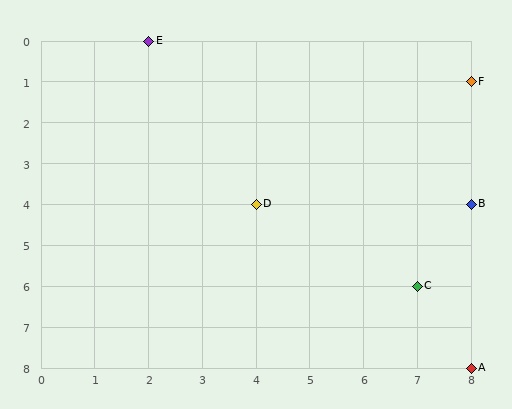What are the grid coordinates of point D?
Point D is at grid coordinates (4, 4).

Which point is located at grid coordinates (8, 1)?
Point F is at (8, 1).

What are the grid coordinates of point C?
Point C is at grid coordinates (7, 6).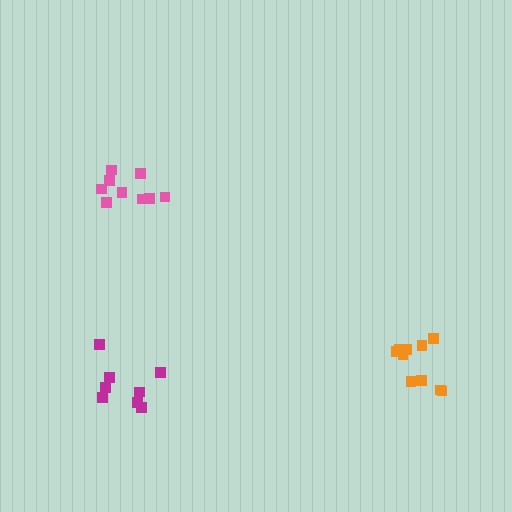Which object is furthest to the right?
The orange cluster is rightmost.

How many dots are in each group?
Group 1: 9 dots, Group 2: 8 dots, Group 3: 10 dots (27 total).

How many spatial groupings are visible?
There are 3 spatial groupings.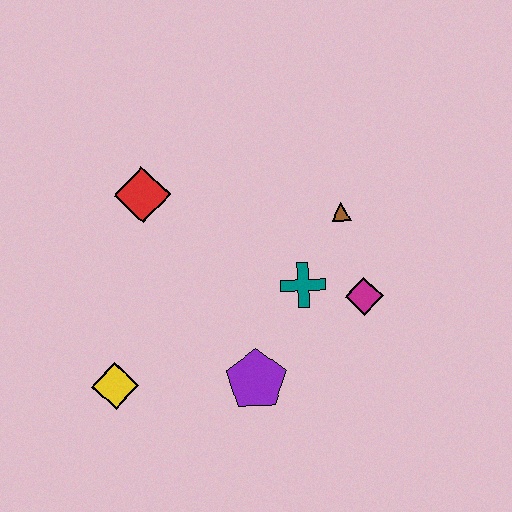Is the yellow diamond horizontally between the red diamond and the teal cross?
No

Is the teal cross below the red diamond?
Yes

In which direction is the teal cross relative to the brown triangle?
The teal cross is below the brown triangle.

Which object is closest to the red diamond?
The teal cross is closest to the red diamond.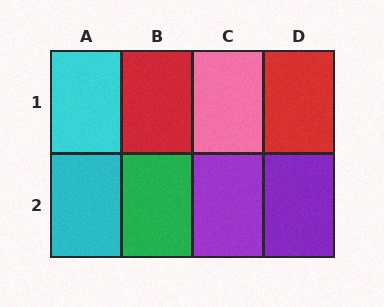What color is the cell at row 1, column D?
Red.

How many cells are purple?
2 cells are purple.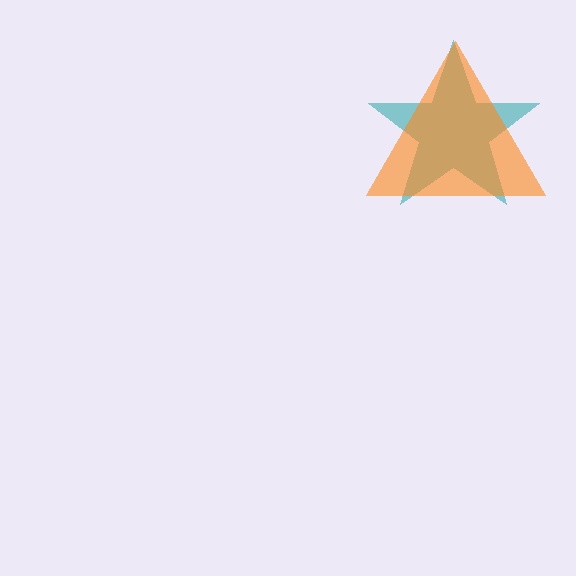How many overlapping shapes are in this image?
There are 2 overlapping shapes in the image.